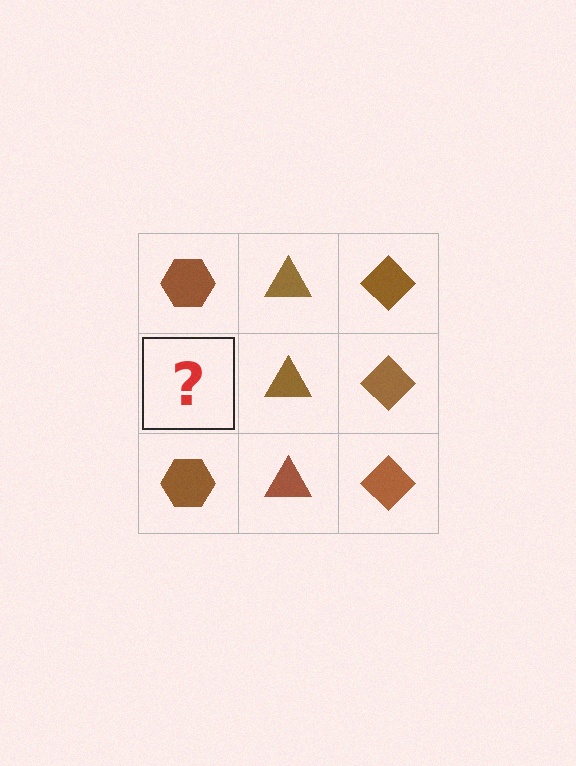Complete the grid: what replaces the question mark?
The question mark should be replaced with a brown hexagon.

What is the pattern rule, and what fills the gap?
The rule is that each column has a consistent shape. The gap should be filled with a brown hexagon.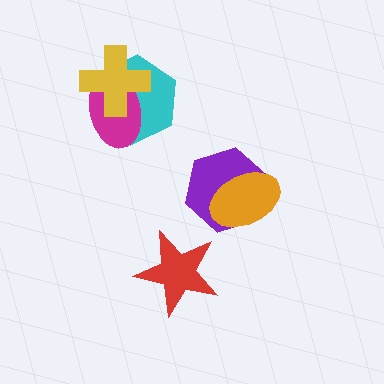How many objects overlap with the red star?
0 objects overlap with the red star.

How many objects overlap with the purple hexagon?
1 object overlaps with the purple hexagon.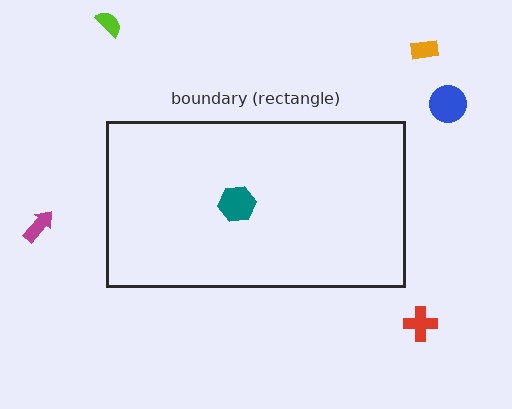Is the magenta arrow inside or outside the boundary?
Outside.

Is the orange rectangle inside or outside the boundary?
Outside.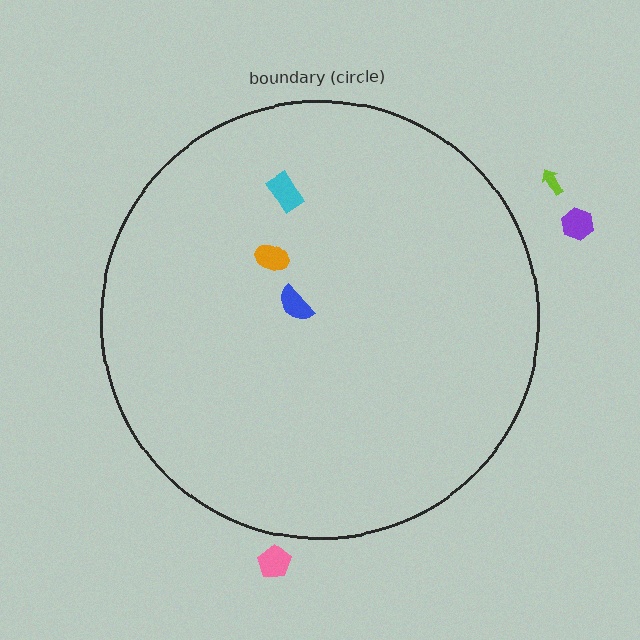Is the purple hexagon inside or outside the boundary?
Outside.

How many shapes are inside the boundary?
3 inside, 3 outside.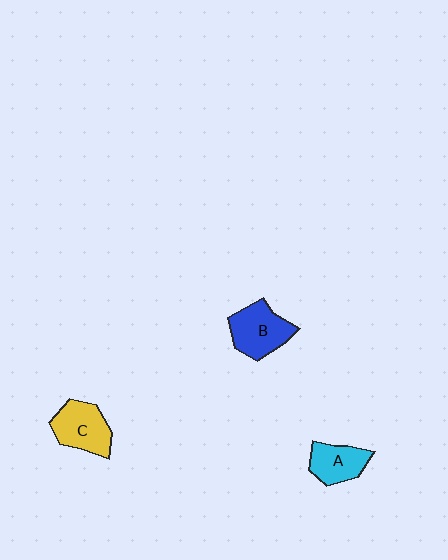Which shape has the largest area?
Shape B (blue).